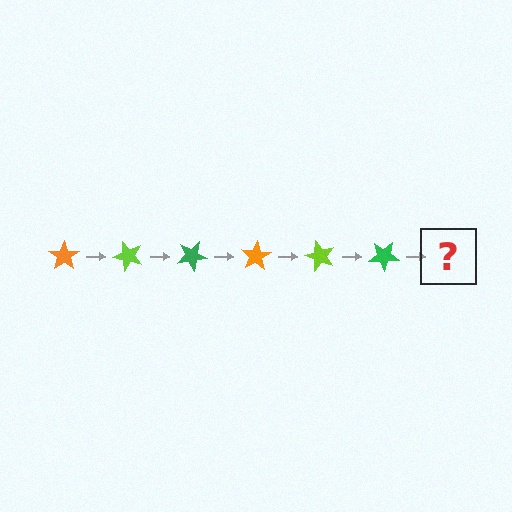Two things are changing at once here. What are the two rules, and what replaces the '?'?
The two rules are that it rotates 50 degrees each step and the color cycles through orange, lime, and green. The '?' should be an orange star, rotated 300 degrees from the start.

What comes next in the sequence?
The next element should be an orange star, rotated 300 degrees from the start.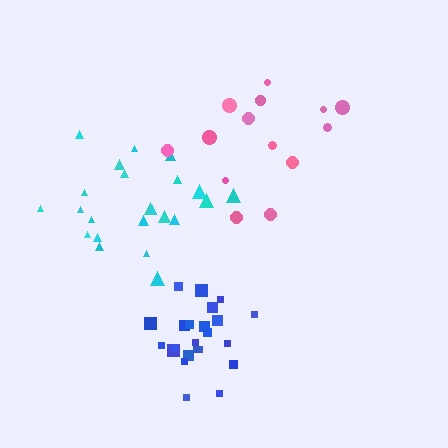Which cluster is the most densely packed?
Blue.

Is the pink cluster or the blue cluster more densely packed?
Blue.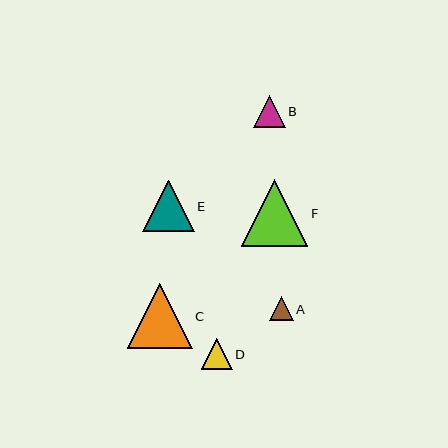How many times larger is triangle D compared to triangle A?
Triangle D is approximately 1.3 times the size of triangle A.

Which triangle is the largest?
Triangle F is the largest with a size of approximately 67 pixels.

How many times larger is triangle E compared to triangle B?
Triangle E is approximately 1.6 times the size of triangle B.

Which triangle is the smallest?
Triangle A is the smallest with a size of approximately 23 pixels.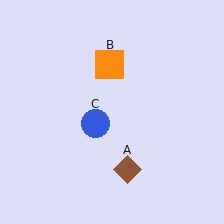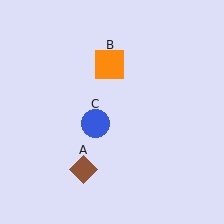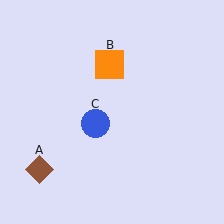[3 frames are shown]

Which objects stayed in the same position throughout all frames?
Orange square (object B) and blue circle (object C) remained stationary.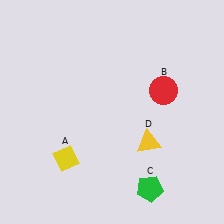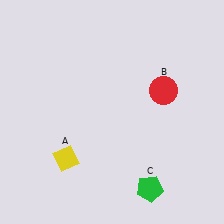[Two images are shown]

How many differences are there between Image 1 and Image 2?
There is 1 difference between the two images.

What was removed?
The yellow triangle (D) was removed in Image 2.